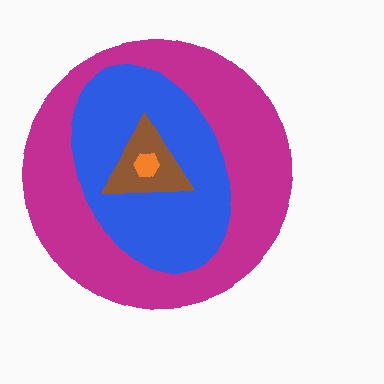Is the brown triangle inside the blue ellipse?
Yes.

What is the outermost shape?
The magenta circle.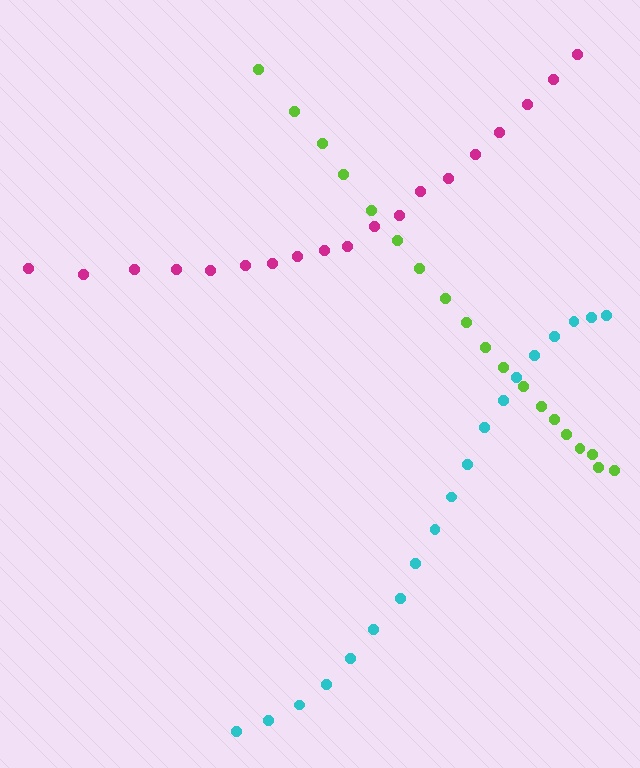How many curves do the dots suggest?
There are 3 distinct paths.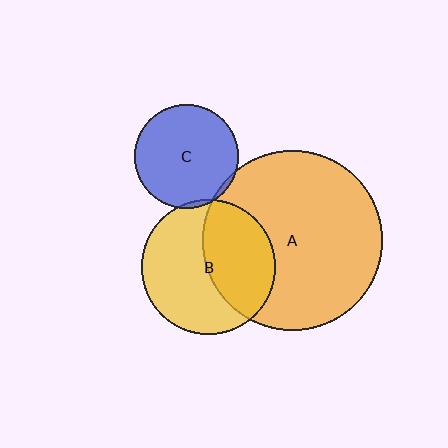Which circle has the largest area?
Circle A (orange).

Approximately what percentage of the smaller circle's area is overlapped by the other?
Approximately 45%.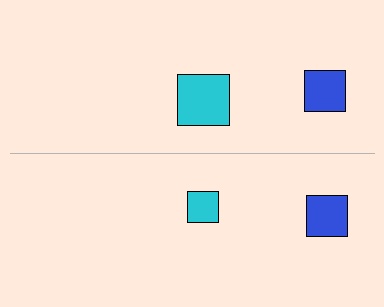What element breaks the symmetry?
The cyan square on the bottom side has a different size than its mirror counterpart.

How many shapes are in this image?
There are 4 shapes in this image.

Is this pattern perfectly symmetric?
No, the pattern is not perfectly symmetric. The cyan square on the bottom side has a different size than its mirror counterpart.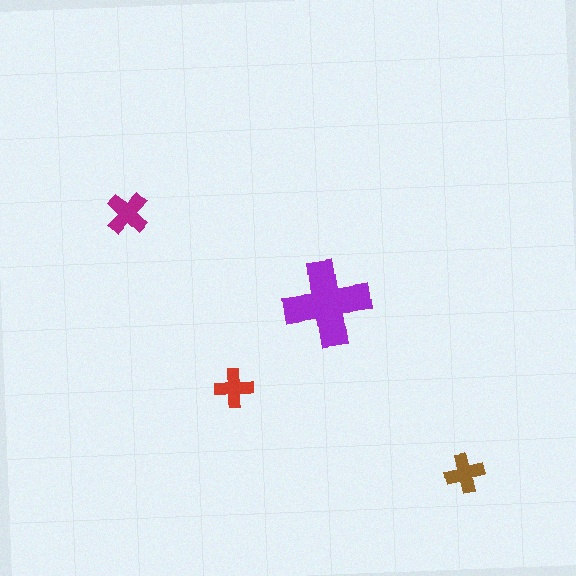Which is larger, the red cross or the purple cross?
The purple one.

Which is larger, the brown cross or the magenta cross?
The magenta one.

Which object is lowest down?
The brown cross is bottommost.